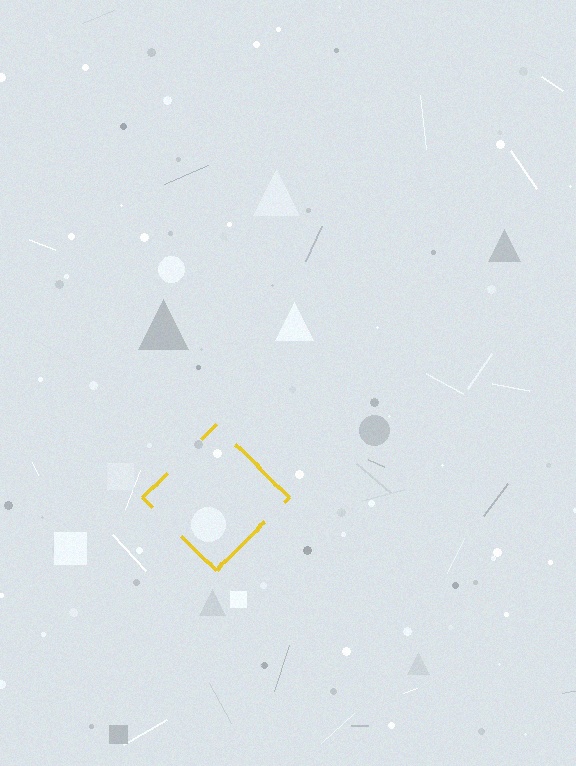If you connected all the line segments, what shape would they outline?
They would outline a diamond.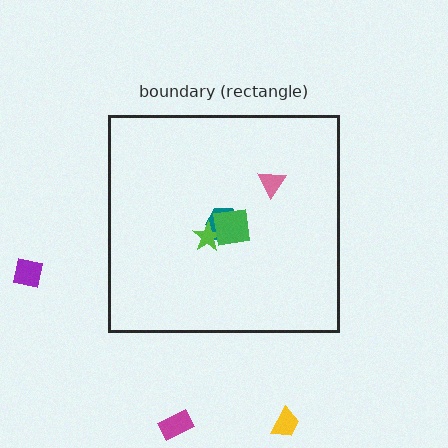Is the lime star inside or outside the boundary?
Inside.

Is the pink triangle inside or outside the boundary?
Inside.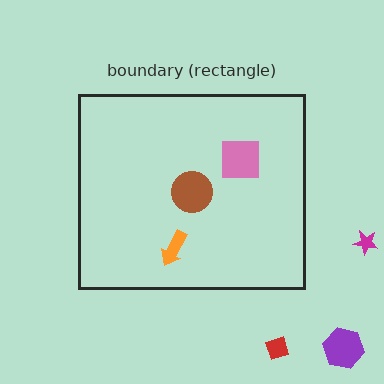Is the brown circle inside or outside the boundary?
Inside.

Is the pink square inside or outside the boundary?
Inside.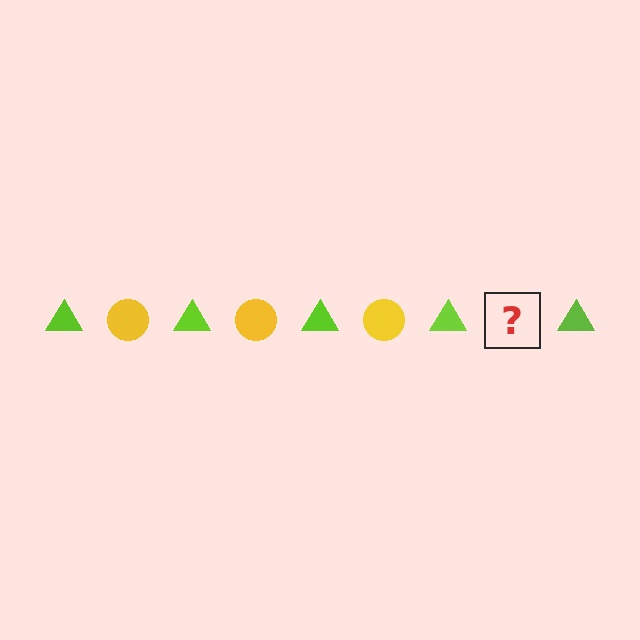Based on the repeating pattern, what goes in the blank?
The blank should be a yellow circle.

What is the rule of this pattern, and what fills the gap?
The rule is that the pattern alternates between lime triangle and yellow circle. The gap should be filled with a yellow circle.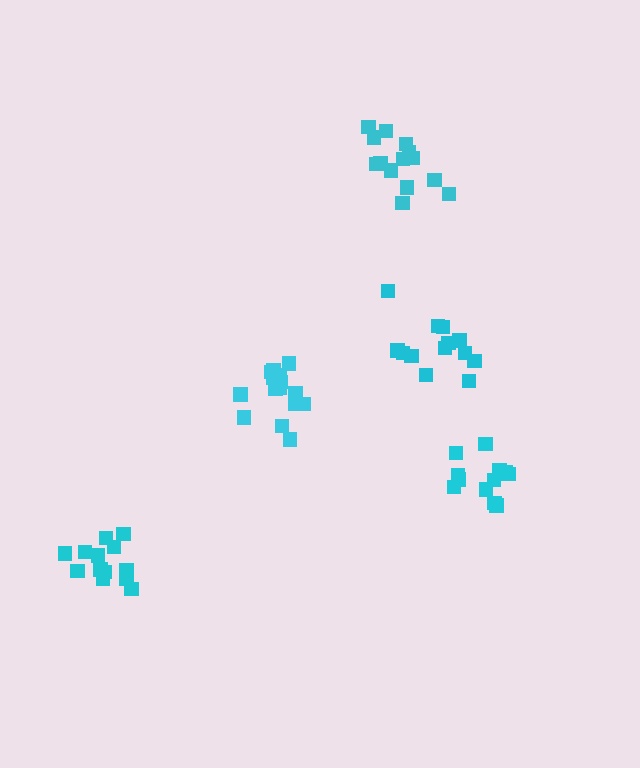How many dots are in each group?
Group 1: 16 dots, Group 2: 13 dots, Group 3: 14 dots, Group 4: 13 dots, Group 5: 12 dots (68 total).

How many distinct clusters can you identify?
There are 5 distinct clusters.